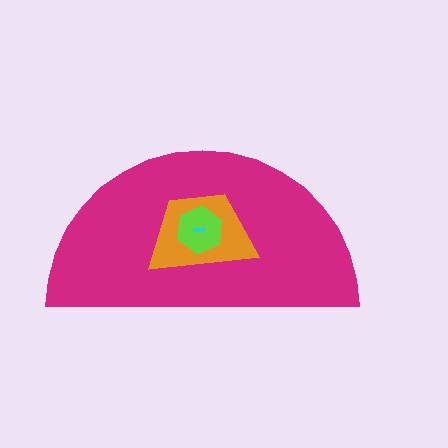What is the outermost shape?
The magenta semicircle.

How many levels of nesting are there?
4.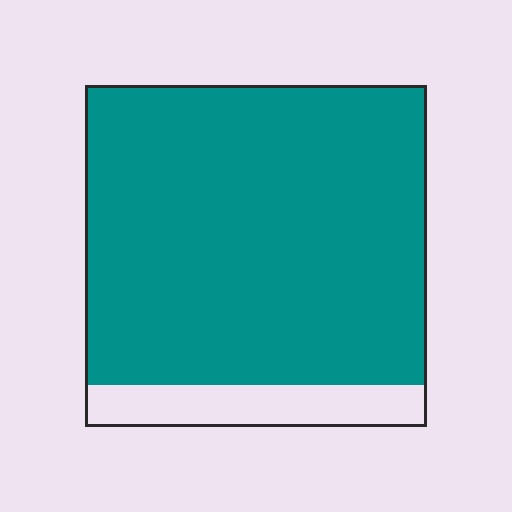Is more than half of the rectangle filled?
Yes.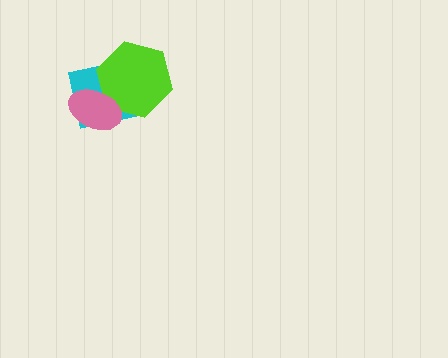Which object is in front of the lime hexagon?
The pink ellipse is in front of the lime hexagon.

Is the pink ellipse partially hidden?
No, no other shape covers it.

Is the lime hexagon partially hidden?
Yes, it is partially covered by another shape.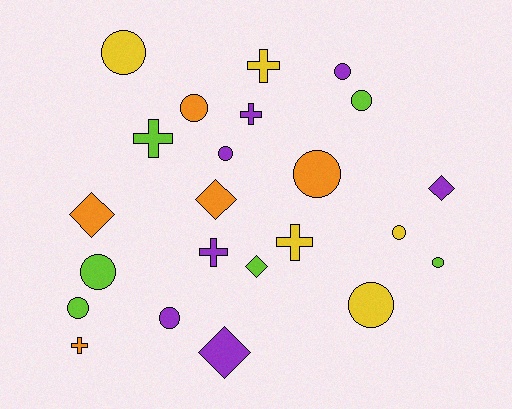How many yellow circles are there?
There are 3 yellow circles.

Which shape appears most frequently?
Circle, with 12 objects.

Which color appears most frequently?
Purple, with 7 objects.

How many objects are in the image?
There are 23 objects.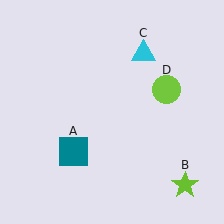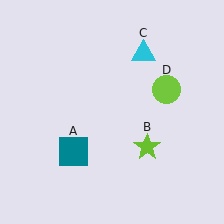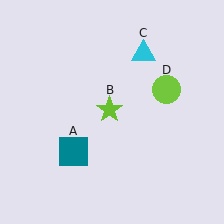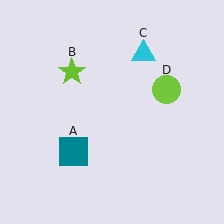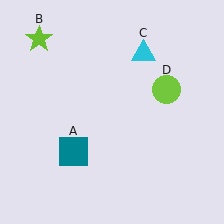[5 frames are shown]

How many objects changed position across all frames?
1 object changed position: lime star (object B).